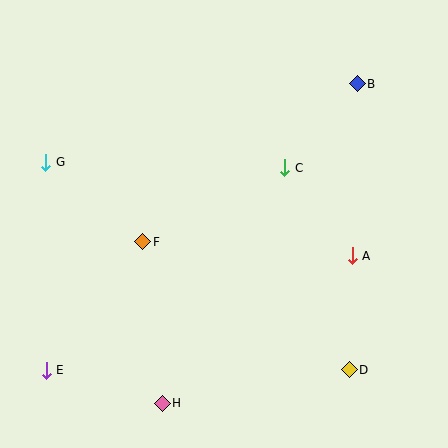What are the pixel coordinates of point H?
Point H is at (162, 404).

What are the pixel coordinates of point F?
Point F is at (143, 242).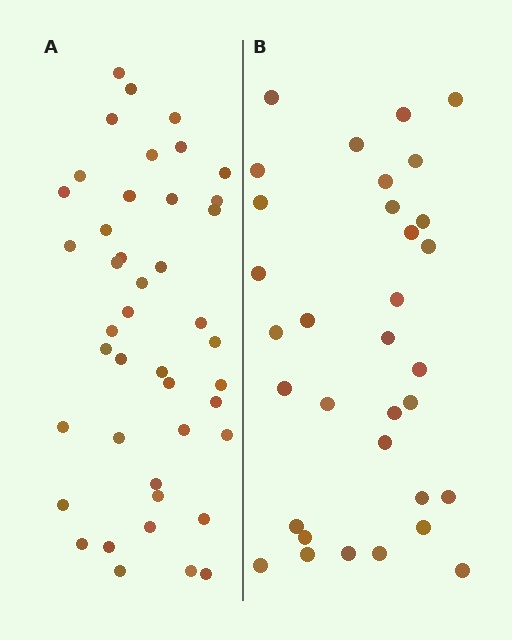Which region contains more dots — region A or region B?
Region A (the left region) has more dots.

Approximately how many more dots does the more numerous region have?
Region A has roughly 10 or so more dots than region B.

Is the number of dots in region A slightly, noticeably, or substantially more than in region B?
Region A has noticeably more, but not dramatically so. The ratio is roughly 1.3 to 1.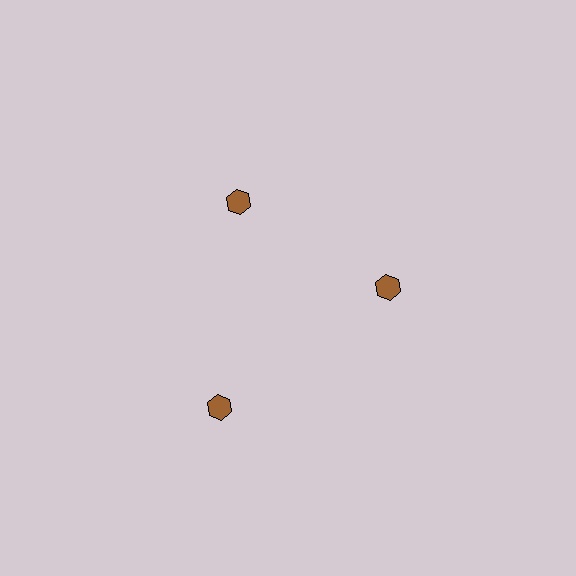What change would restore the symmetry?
The symmetry would be restored by moving it inward, back onto the ring so that all 3 hexagons sit at equal angles and equal distance from the center.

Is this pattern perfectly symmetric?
No. The 3 brown hexagons are arranged in a ring, but one element near the 7 o'clock position is pushed outward from the center, breaking the 3-fold rotational symmetry.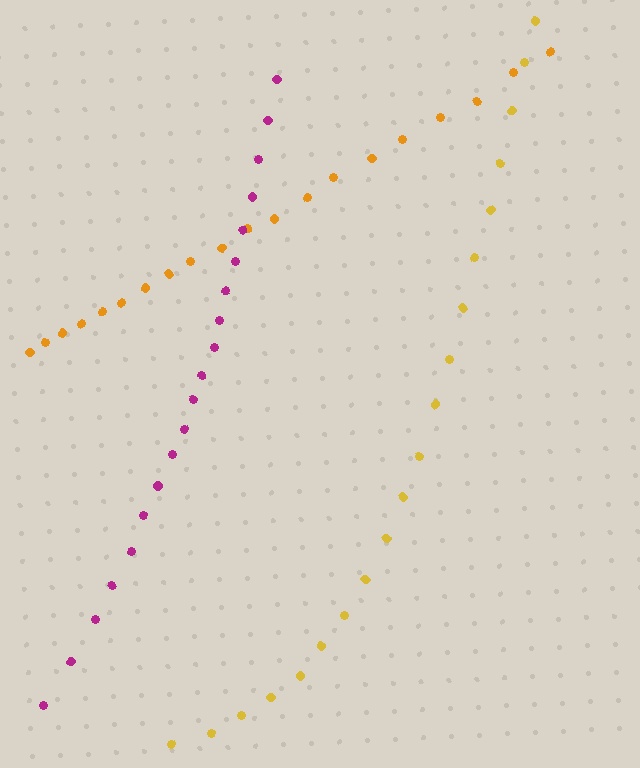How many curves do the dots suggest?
There are 3 distinct paths.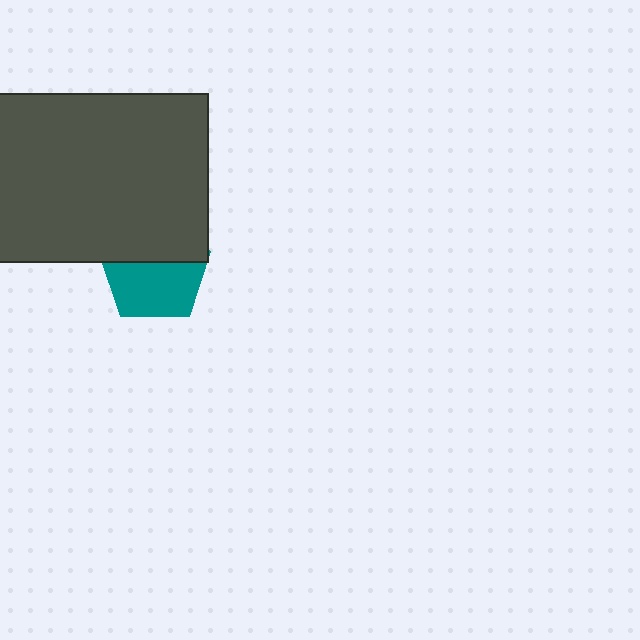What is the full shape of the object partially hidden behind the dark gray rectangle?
The partially hidden object is a teal pentagon.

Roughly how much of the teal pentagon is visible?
About half of it is visible (roughly 56%).